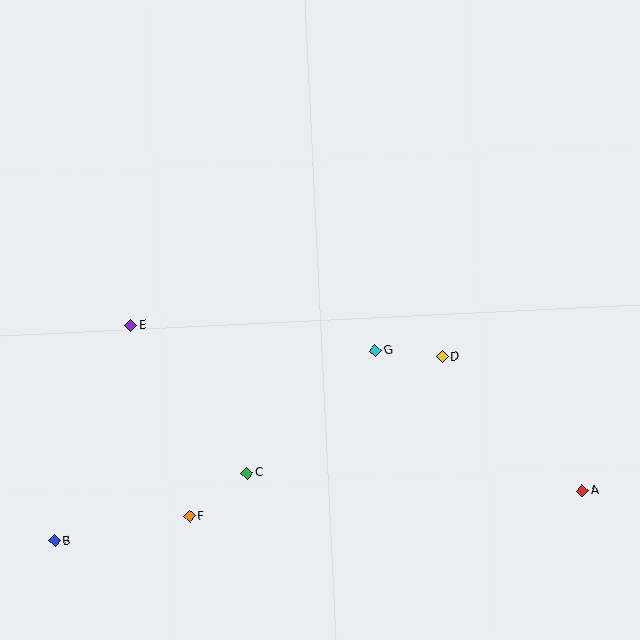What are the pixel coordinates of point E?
Point E is at (131, 325).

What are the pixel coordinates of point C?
Point C is at (247, 473).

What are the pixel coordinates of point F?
Point F is at (190, 516).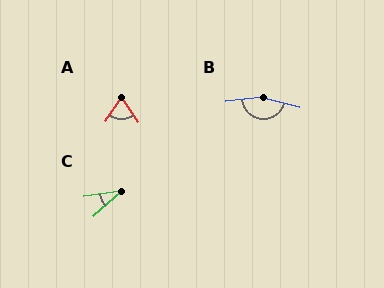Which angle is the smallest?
C, at approximately 33 degrees.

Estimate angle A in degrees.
Approximately 68 degrees.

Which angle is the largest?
B, at approximately 158 degrees.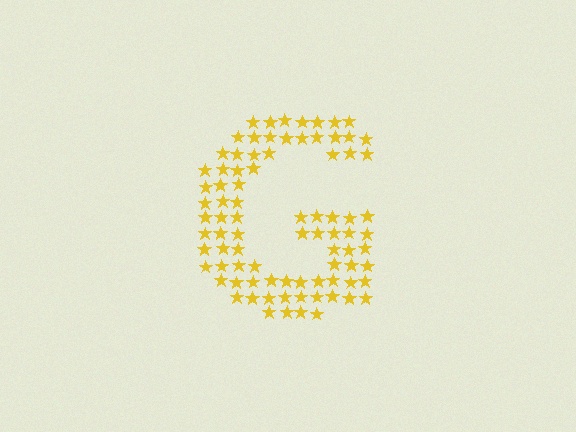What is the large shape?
The large shape is the letter G.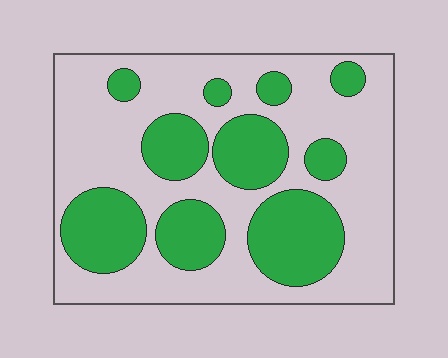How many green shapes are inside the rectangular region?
10.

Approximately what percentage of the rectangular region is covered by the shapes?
Approximately 35%.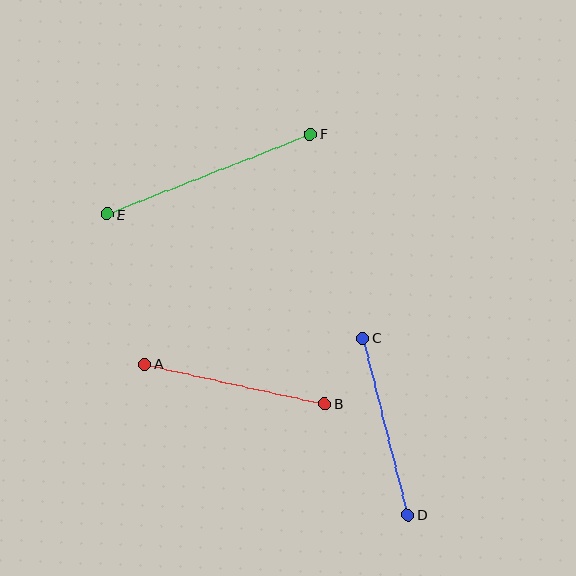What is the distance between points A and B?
The distance is approximately 184 pixels.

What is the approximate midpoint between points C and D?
The midpoint is at approximately (385, 426) pixels.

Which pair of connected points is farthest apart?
Points E and F are farthest apart.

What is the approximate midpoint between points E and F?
The midpoint is at approximately (209, 174) pixels.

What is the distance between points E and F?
The distance is approximately 218 pixels.